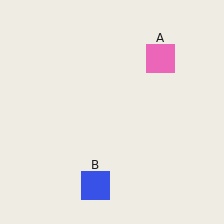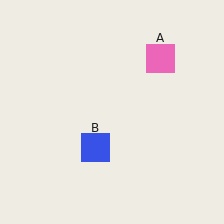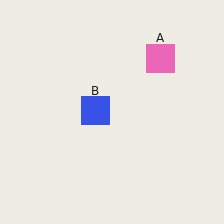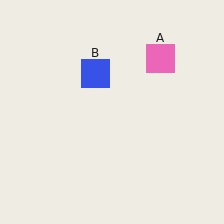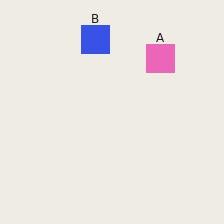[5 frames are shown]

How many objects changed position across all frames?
1 object changed position: blue square (object B).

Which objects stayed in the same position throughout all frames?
Pink square (object A) remained stationary.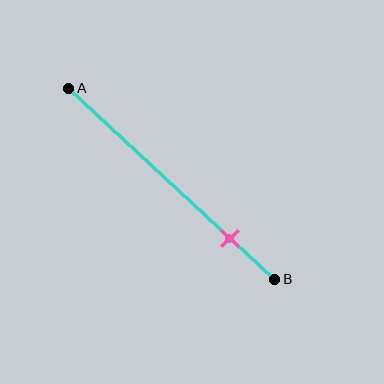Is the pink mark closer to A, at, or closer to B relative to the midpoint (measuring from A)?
The pink mark is closer to point B than the midpoint of segment AB.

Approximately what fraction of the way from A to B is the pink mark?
The pink mark is approximately 80% of the way from A to B.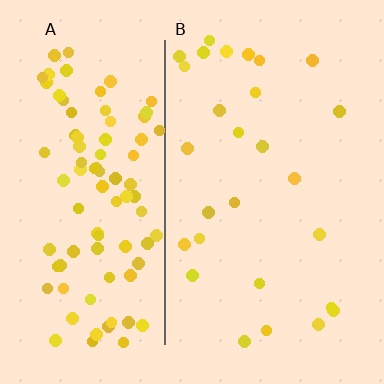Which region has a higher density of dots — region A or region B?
A (the left).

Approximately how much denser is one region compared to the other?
Approximately 3.5× — region A over region B.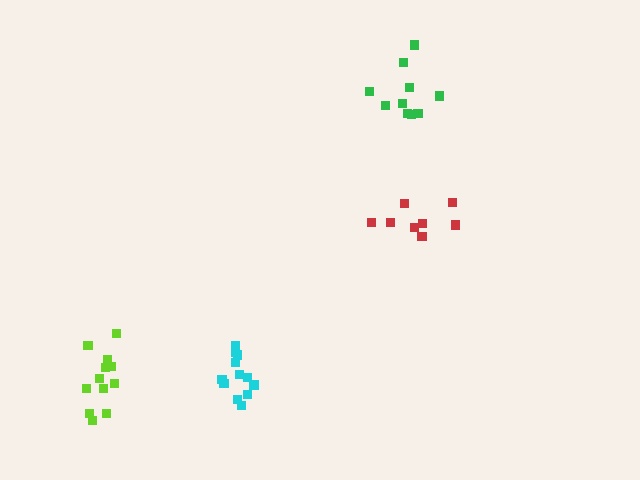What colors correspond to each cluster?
The clusters are colored: red, cyan, green, lime.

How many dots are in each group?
Group 1: 8 dots, Group 2: 12 dots, Group 3: 10 dots, Group 4: 12 dots (42 total).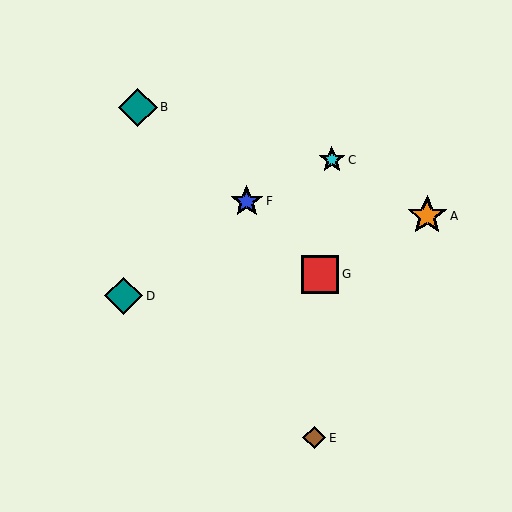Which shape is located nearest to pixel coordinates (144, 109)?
The teal diamond (labeled B) at (138, 108) is nearest to that location.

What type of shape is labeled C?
Shape C is a cyan star.